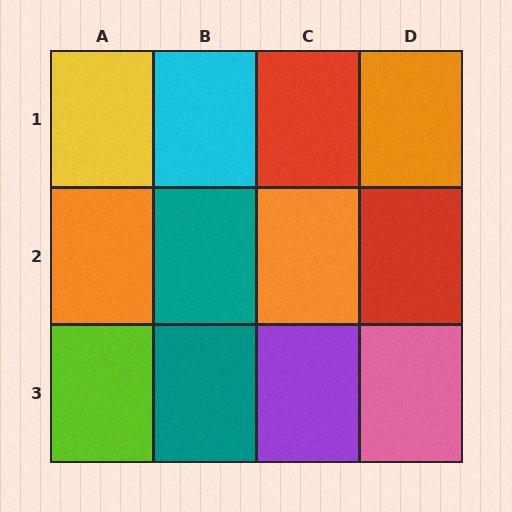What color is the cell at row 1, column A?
Yellow.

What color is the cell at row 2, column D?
Red.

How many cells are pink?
1 cell is pink.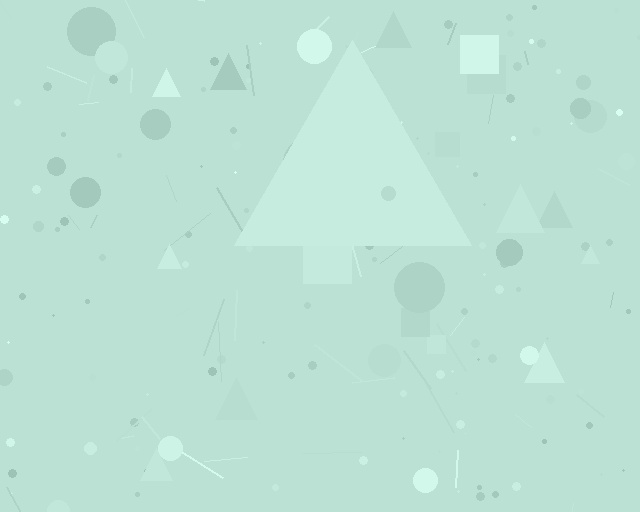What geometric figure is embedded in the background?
A triangle is embedded in the background.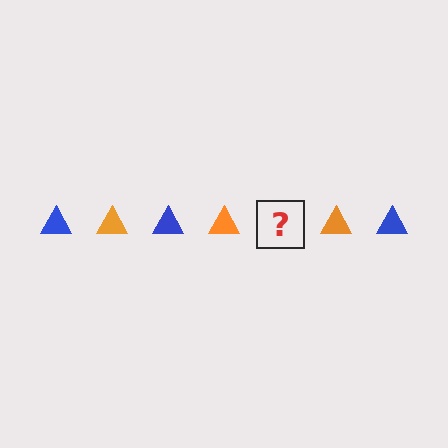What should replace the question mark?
The question mark should be replaced with a blue triangle.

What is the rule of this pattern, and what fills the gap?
The rule is that the pattern cycles through blue, orange triangles. The gap should be filled with a blue triangle.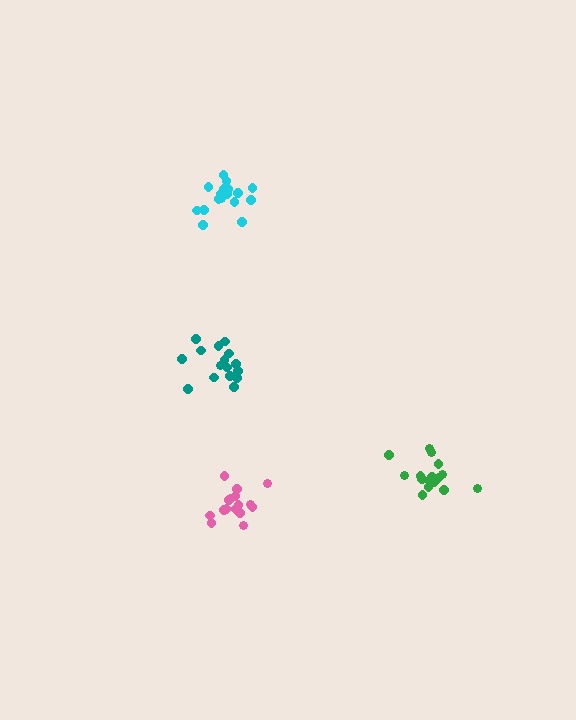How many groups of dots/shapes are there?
There are 4 groups.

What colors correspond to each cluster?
The clusters are colored: green, teal, pink, cyan.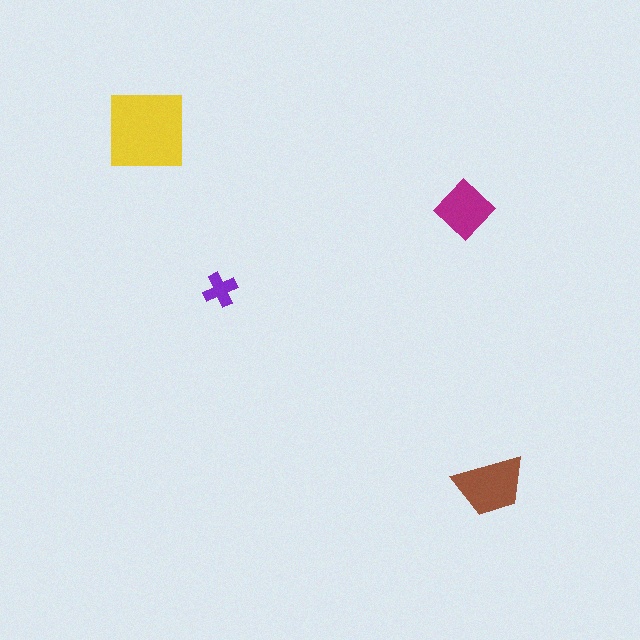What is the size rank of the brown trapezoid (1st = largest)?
2nd.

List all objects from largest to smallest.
The yellow square, the brown trapezoid, the magenta diamond, the purple cross.